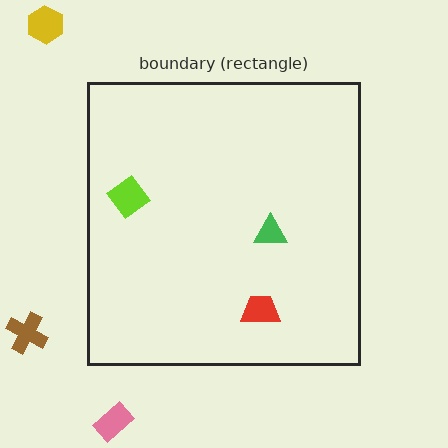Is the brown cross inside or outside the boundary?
Outside.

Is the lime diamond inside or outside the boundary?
Inside.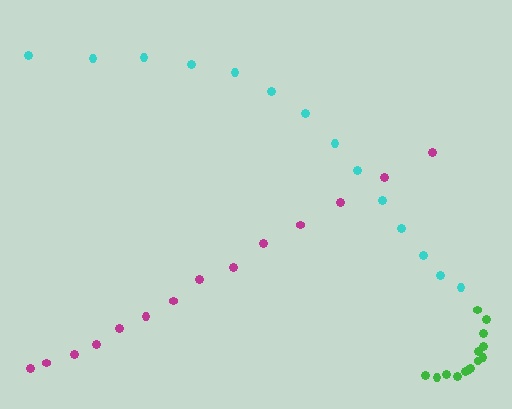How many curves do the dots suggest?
There are 3 distinct paths.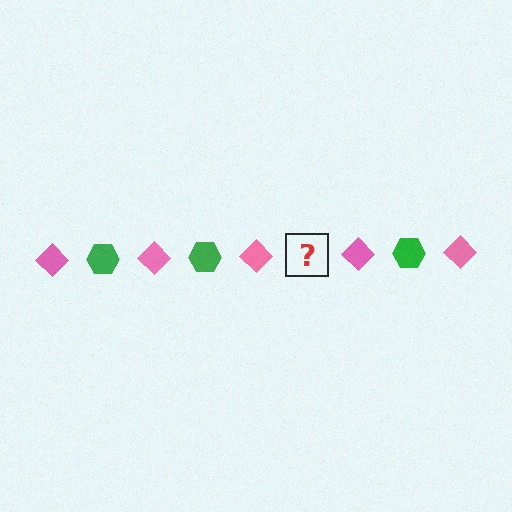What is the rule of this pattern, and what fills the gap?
The rule is that the pattern alternates between pink diamond and green hexagon. The gap should be filled with a green hexagon.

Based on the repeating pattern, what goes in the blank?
The blank should be a green hexagon.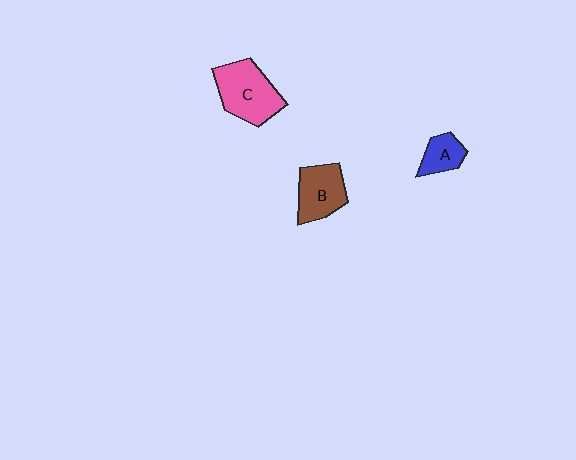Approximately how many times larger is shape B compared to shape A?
Approximately 1.6 times.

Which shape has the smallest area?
Shape A (blue).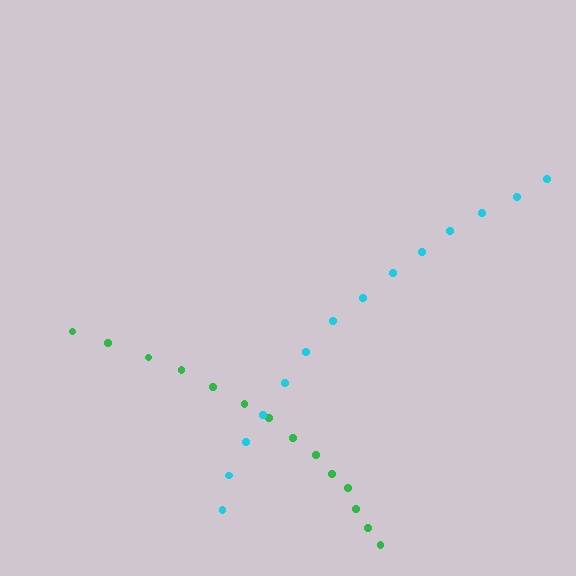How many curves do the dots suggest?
There are 2 distinct paths.